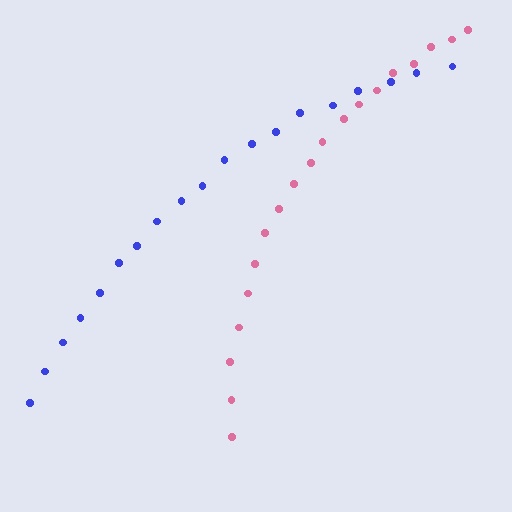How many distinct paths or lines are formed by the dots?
There are 2 distinct paths.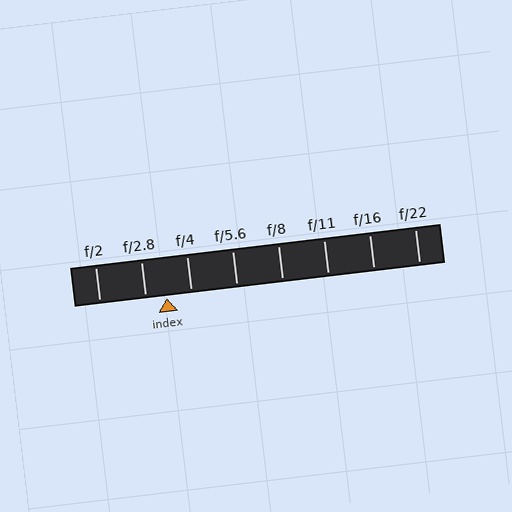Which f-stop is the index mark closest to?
The index mark is closest to f/2.8.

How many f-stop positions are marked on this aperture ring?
There are 8 f-stop positions marked.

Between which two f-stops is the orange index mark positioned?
The index mark is between f/2.8 and f/4.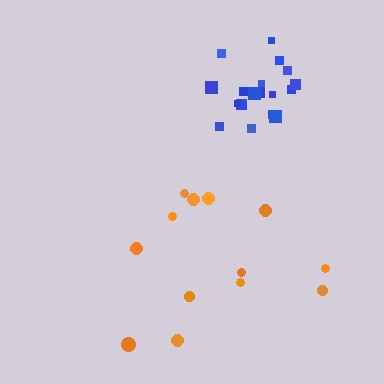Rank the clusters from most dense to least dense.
blue, orange.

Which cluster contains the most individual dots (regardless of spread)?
Blue (18).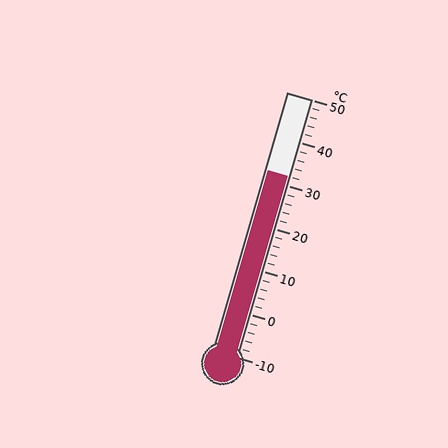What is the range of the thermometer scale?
The thermometer scale ranges from -10°C to 50°C.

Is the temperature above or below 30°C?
The temperature is above 30°C.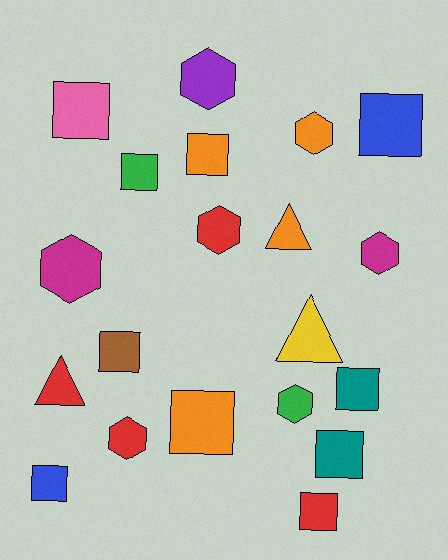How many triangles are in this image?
There are 3 triangles.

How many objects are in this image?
There are 20 objects.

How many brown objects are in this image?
There is 1 brown object.